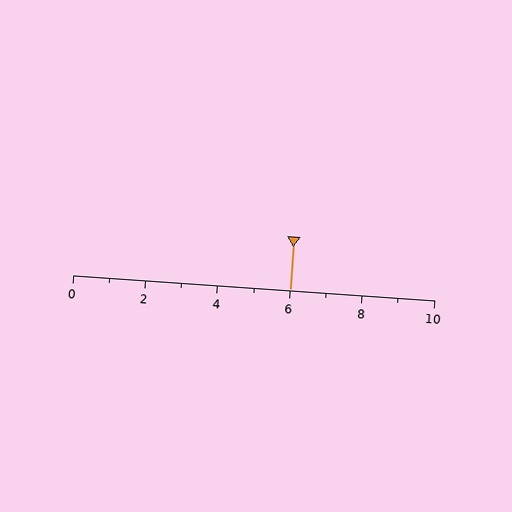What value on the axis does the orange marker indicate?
The marker indicates approximately 6.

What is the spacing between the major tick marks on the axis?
The major ticks are spaced 2 apart.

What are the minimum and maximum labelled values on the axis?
The axis runs from 0 to 10.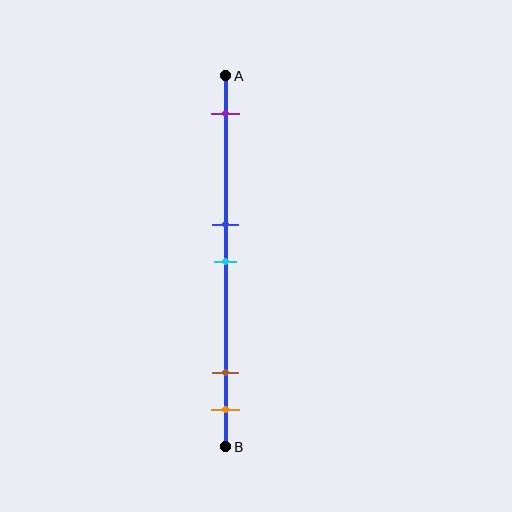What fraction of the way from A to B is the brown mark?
The brown mark is approximately 80% (0.8) of the way from A to B.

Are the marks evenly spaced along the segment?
No, the marks are not evenly spaced.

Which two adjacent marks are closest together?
The blue and cyan marks are the closest adjacent pair.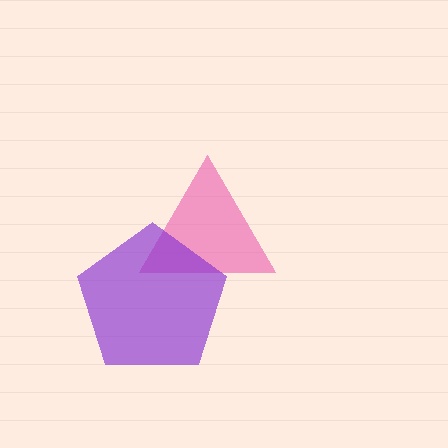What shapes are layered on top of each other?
The layered shapes are: a pink triangle, a purple pentagon.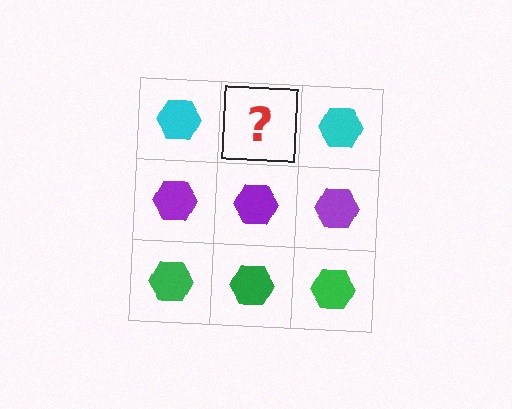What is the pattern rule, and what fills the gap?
The rule is that each row has a consistent color. The gap should be filled with a cyan hexagon.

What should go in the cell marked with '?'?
The missing cell should contain a cyan hexagon.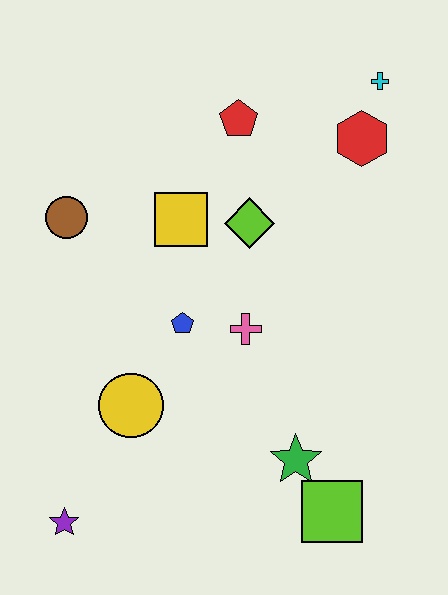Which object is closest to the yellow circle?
The blue pentagon is closest to the yellow circle.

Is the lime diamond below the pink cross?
No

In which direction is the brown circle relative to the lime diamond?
The brown circle is to the left of the lime diamond.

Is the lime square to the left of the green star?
No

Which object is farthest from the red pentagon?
The purple star is farthest from the red pentagon.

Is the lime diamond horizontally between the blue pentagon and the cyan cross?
Yes